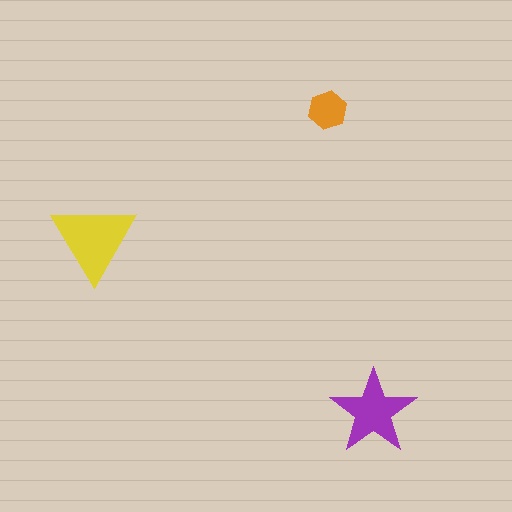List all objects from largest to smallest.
The yellow triangle, the purple star, the orange hexagon.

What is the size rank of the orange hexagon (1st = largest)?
3rd.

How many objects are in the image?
There are 3 objects in the image.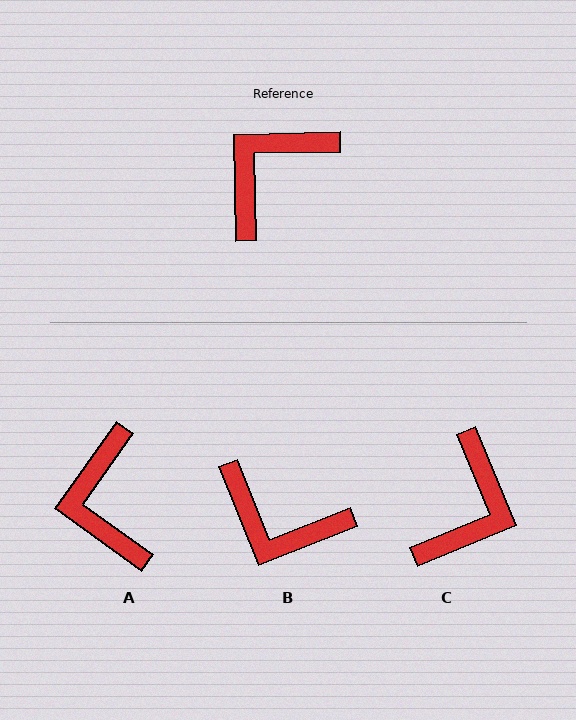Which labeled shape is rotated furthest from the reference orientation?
C, about 159 degrees away.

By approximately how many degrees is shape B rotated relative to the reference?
Approximately 111 degrees counter-clockwise.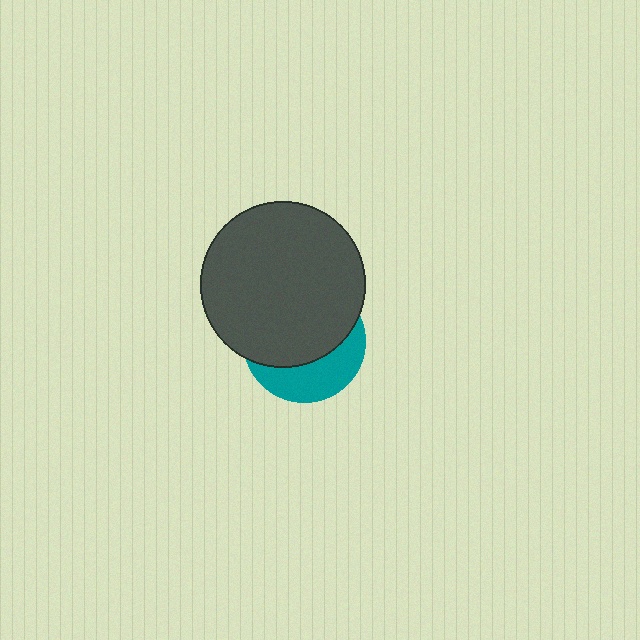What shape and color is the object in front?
The object in front is a dark gray circle.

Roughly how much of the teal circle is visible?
A small part of it is visible (roughly 35%).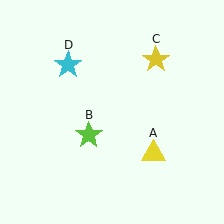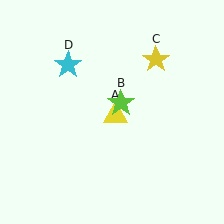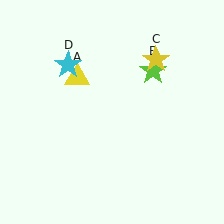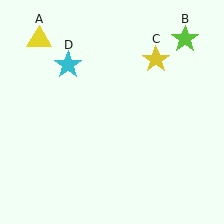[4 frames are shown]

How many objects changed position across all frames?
2 objects changed position: yellow triangle (object A), lime star (object B).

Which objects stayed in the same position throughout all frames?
Yellow star (object C) and cyan star (object D) remained stationary.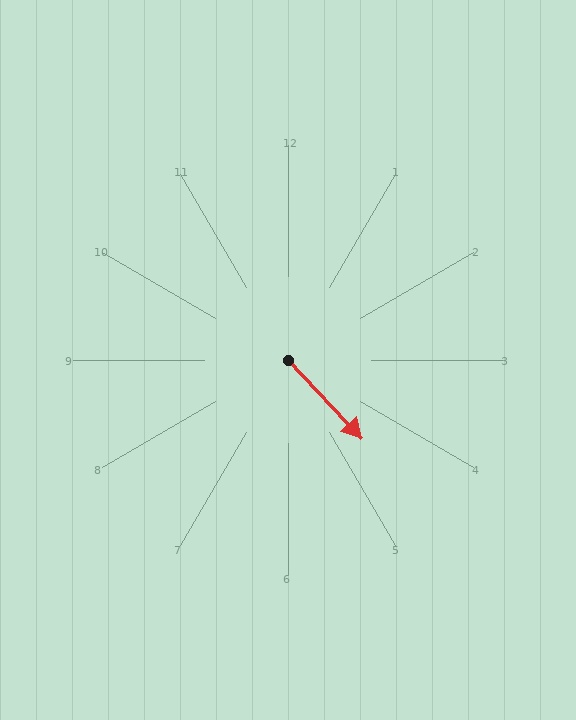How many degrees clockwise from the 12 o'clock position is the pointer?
Approximately 137 degrees.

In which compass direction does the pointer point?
Southeast.